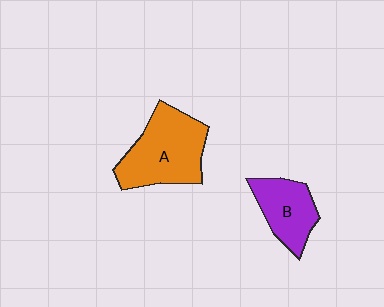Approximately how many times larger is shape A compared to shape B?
Approximately 1.6 times.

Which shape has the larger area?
Shape A (orange).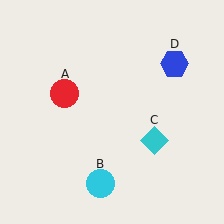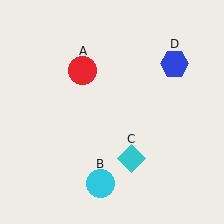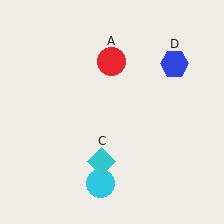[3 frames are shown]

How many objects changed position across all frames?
2 objects changed position: red circle (object A), cyan diamond (object C).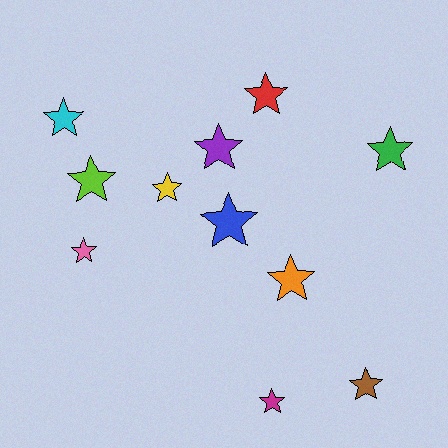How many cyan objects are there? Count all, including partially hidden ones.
There is 1 cyan object.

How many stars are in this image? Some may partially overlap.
There are 11 stars.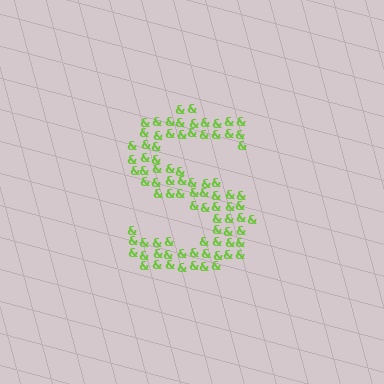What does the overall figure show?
The overall figure shows the letter S.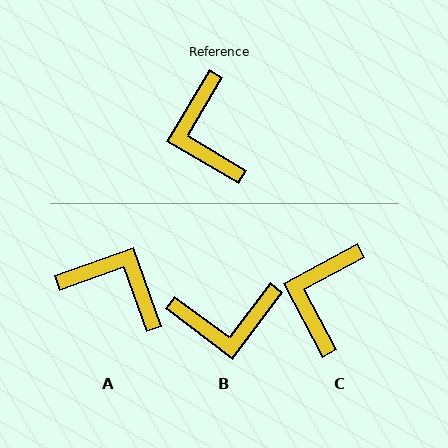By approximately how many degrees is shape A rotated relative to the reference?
Approximately 130 degrees clockwise.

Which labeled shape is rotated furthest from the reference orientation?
A, about 130 degrees away.